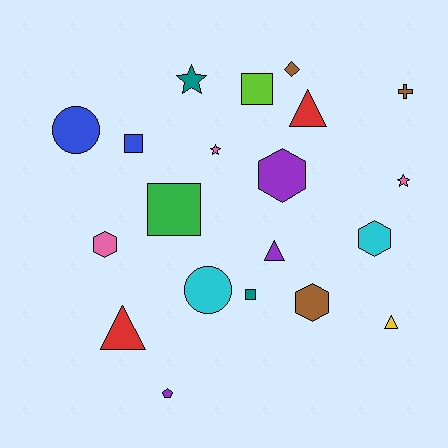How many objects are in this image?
There are 20 objects.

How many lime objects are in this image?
There is 1 lime object.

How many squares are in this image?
There are 4 squares.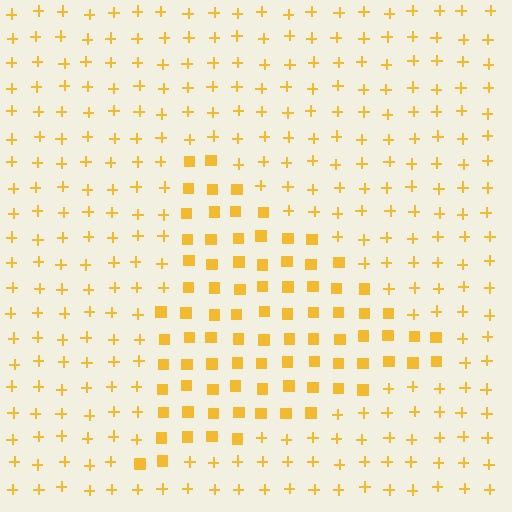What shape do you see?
I see a triangle.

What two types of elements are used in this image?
The image uses squares inside the triangle region and plus signs outside it.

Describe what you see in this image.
The image is filled with small yellow elements arranged in a uniform grid. A triangle-shaped region contains squares, while the surrounding area contains plus signs. The boundary is defined purely by the change in element shape.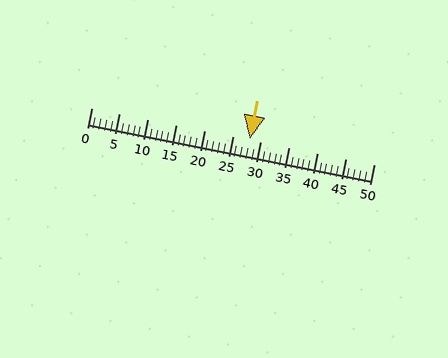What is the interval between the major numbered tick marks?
The major tick marks are spaced 5 units apart.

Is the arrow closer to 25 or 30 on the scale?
The arrow is closer to 30.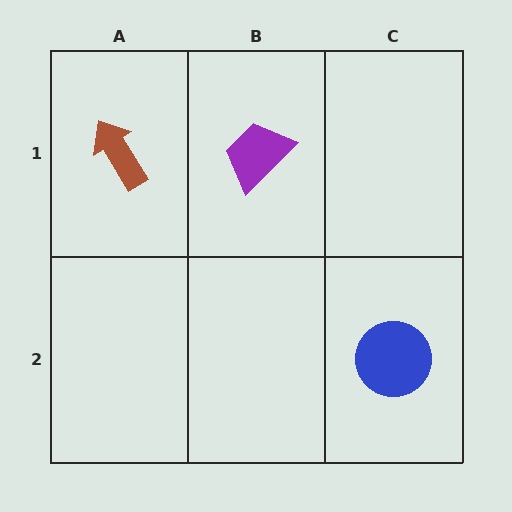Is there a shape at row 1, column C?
No, that cell is empty.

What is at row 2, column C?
A blue circle.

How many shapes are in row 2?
1 shape.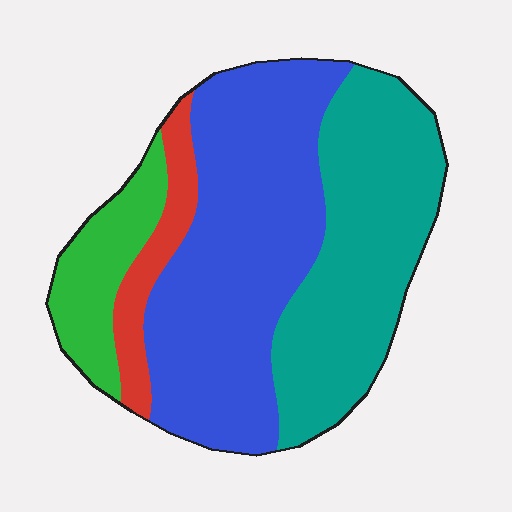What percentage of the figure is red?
Red covers about 10% of the figure.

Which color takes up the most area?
Blue, at roughly 45%.